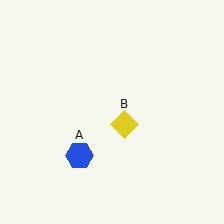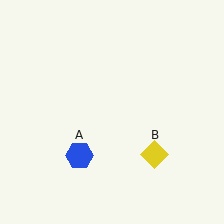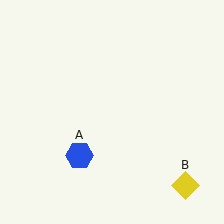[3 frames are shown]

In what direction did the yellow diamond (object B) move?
The yellow diamond (object B) moved down and to the right.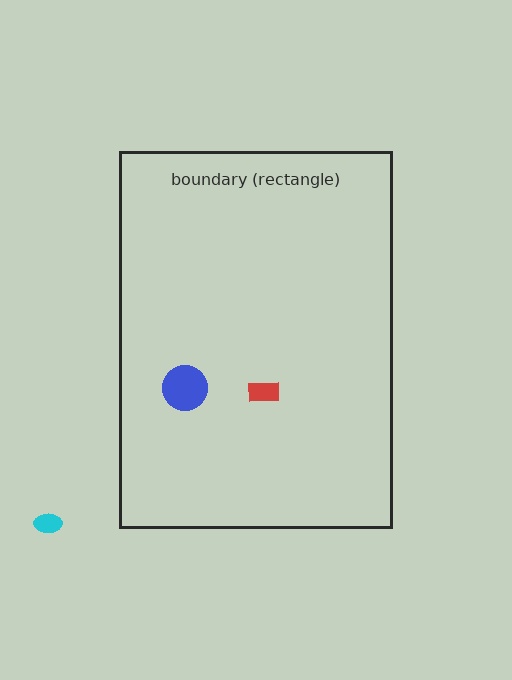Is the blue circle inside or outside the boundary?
Inside.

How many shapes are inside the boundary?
2 inside, 1 outside.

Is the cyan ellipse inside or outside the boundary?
Outside.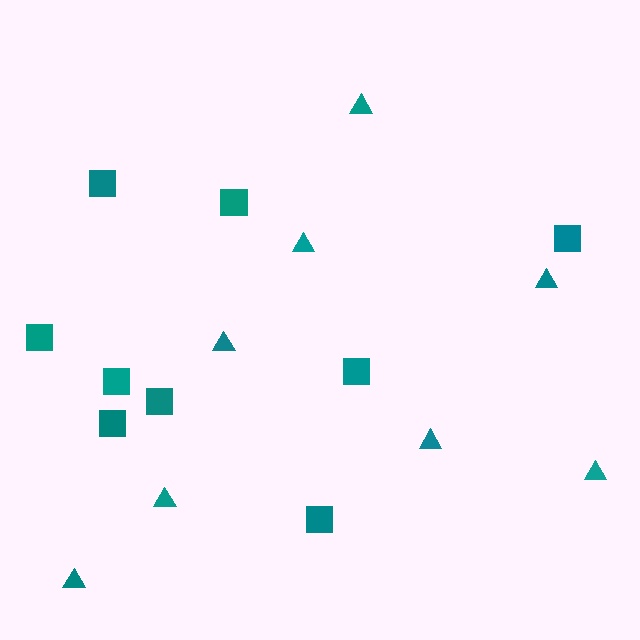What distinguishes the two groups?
There are 2 groups: one group of triangles (8) and one group of squares (9).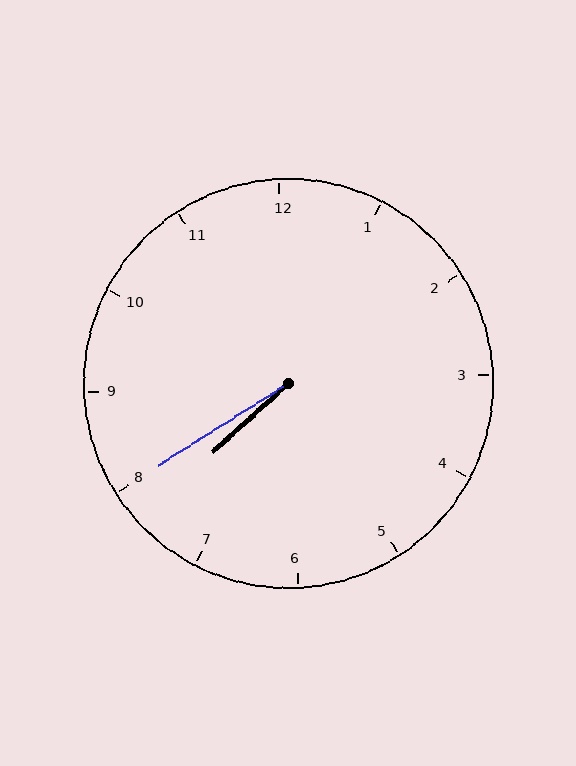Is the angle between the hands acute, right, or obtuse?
It is acute.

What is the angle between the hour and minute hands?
Approximately 10 degrees.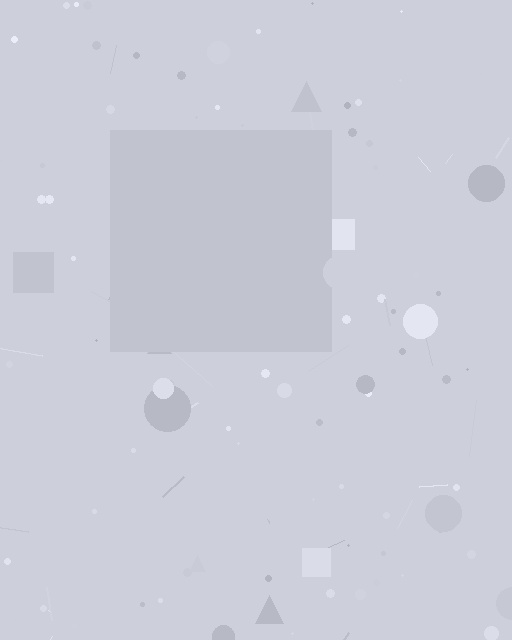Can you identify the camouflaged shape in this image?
The camouflaged shape is a square.